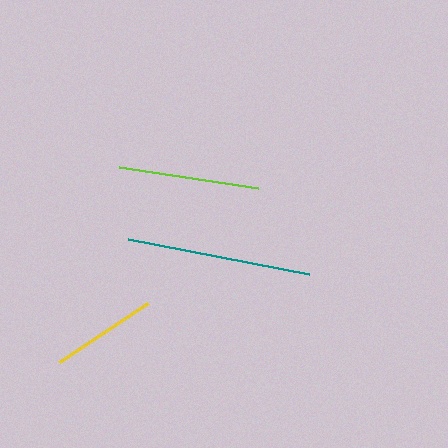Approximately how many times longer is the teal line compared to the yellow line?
The teal line is approximately 1.7 times the length of the yellow line.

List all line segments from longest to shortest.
From longest to shortest: teal, lime, yellow.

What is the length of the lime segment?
The lime segment is approximately 141 pixels long.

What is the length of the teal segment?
The teal segment is approximately 184 pixels long.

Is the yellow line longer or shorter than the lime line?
The lime line is longer than the yellow line.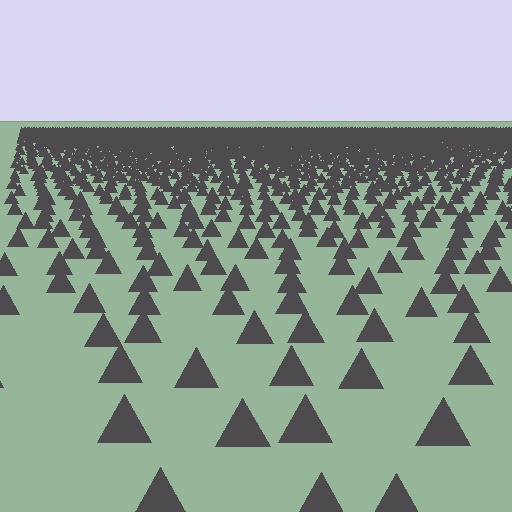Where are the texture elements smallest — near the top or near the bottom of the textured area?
Near the top.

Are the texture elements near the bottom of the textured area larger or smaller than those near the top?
Larger. Near the bottom, elements are closer to the viewer and appear at a bigger on-screen size.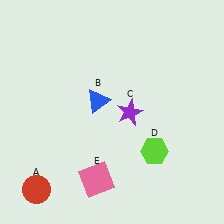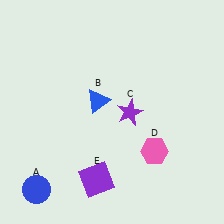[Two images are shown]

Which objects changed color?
A changed from red to blue. D changed from lime to pink. E changed from pink to purple.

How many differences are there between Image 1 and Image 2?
There are 3 differences between the two images.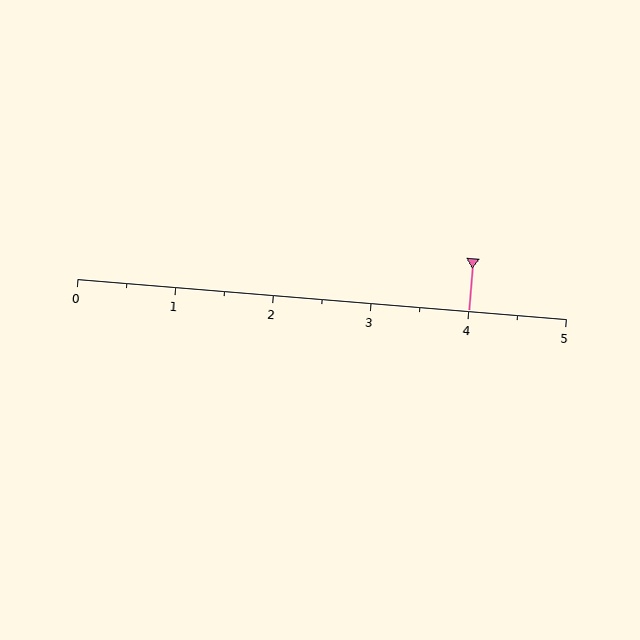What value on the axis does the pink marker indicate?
The marker indicates approximately 4.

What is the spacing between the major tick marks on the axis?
The major ticks are spaced 1 apart.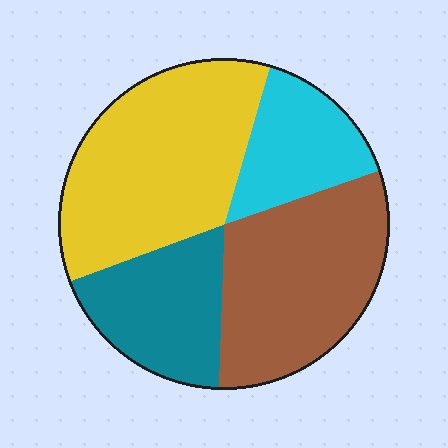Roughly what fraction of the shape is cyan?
Cyan covers 15% of the shape.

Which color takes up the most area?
Yellow, at roughly 35%.